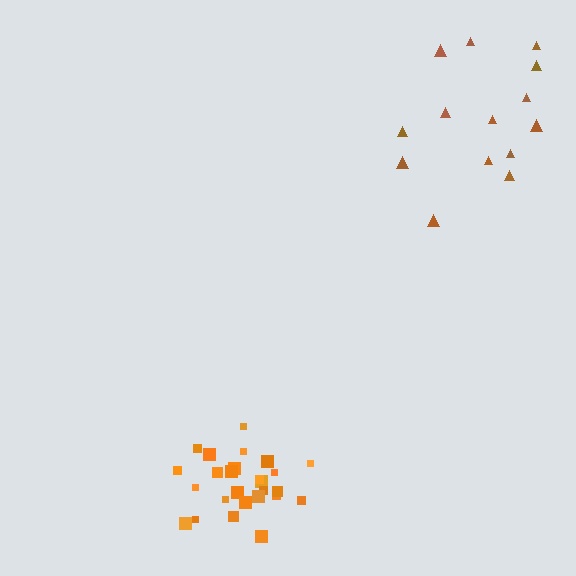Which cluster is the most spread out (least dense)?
Brown.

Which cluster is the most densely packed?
Orange.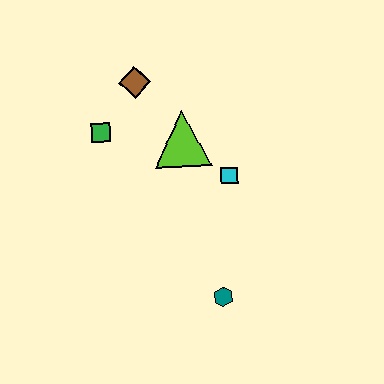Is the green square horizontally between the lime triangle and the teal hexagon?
No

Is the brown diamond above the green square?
Yes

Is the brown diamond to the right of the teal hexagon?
No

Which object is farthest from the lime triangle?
The teal hexagon is farthest from the lime triangle.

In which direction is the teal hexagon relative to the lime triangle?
The teal hexagon is below the lime triangle.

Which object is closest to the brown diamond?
The green square is closest to the brown diamond.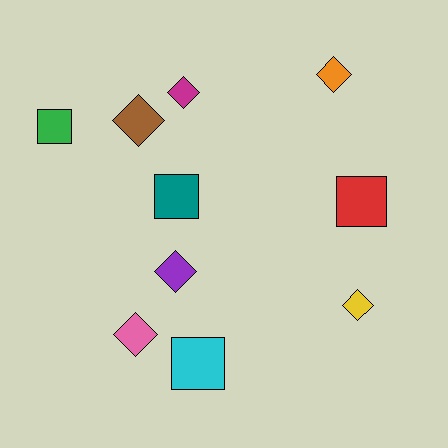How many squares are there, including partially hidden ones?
There are 4 squares.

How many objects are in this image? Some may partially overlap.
There are 10 objects.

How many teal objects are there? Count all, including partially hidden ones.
There is 1 teal object.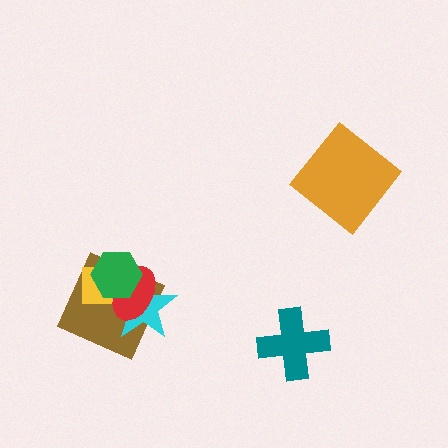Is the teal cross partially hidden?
No, no other shape covers it.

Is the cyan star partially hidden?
Yes, it is partially covered by another shape.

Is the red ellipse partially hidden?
Yes, it is partially covered by another shape.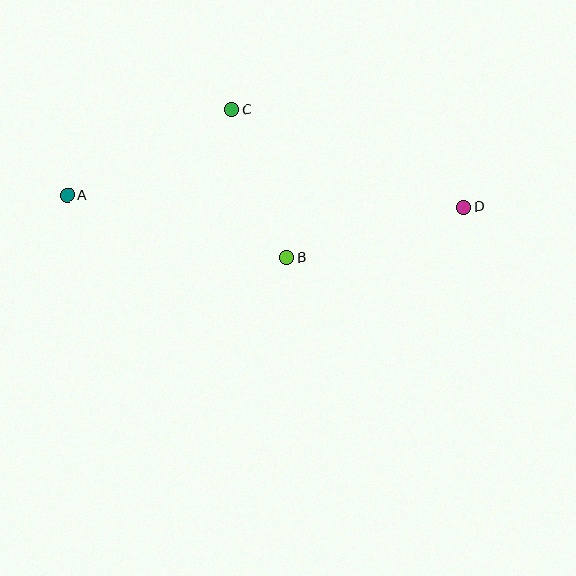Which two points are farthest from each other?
Points A and D are farthest from each other.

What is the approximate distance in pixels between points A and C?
The distance between A and C is approximately 185 pixels.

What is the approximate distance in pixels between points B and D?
The distance between B and D is approximately 184 pixels.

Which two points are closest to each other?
Points B and C are closest to each other.